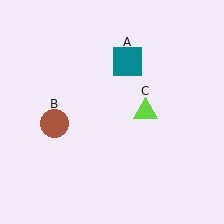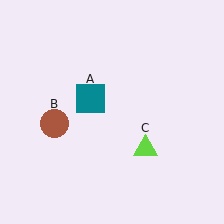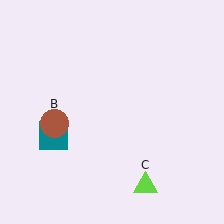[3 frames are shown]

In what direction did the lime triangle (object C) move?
The lime triangle (object C) moved down.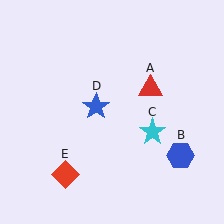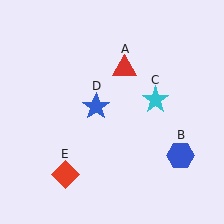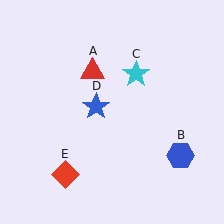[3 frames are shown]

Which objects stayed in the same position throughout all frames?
Blue hexagon (object B) and blue star (object D) and red diamond (object E) remained stationary.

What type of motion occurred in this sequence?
The red triangle (object A), cyan star (object C) rotated counterclockwise around the center of the scene.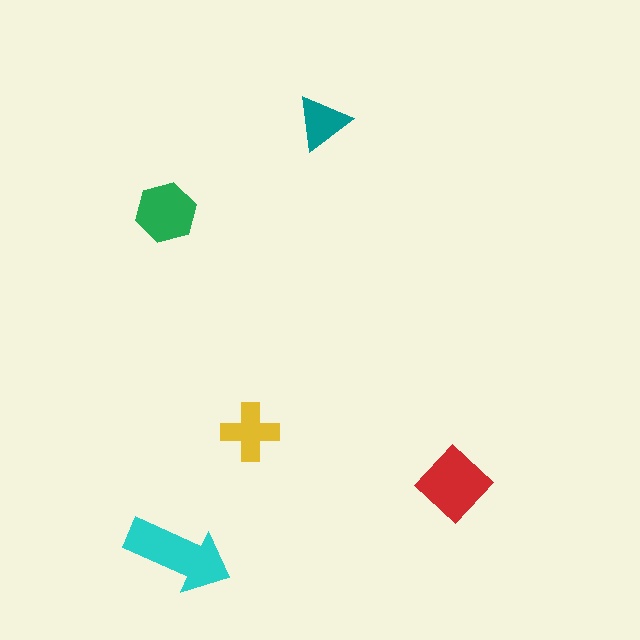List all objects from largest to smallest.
The cyan arrow, the red diamond, the green hexagon, the yellow cross, the teal triangle.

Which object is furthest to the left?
The green hexagon is leftmost.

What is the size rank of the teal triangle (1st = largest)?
5th.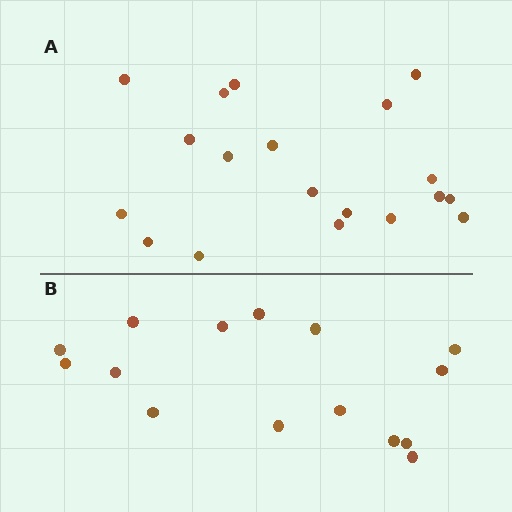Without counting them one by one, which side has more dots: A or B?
Region A (the top region) has more dots.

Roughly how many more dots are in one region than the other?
Region A has about 4 more dots than region B.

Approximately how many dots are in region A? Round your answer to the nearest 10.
About 20 dots. (The exact count is 19, which rounds to 20.)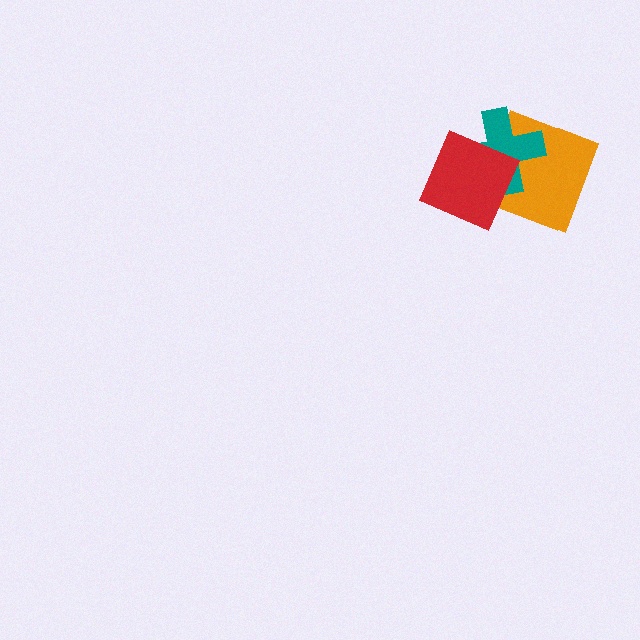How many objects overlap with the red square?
2 objects overlap with the red square.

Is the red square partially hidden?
No, no other shape covers it.